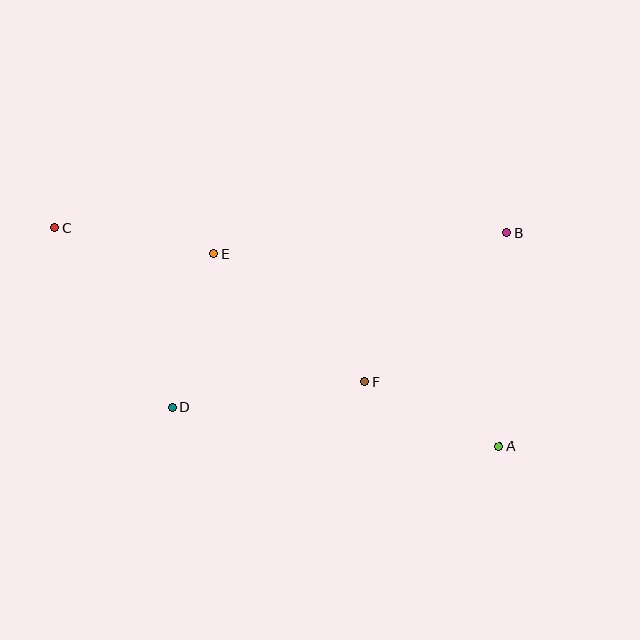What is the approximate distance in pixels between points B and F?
The distance between B and F is approximately 205 pixels.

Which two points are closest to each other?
Points A and F are closest to each other.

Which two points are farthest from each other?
Points A and C are farthest from each other.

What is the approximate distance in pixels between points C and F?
The distance between C and F is approximately 346 pixels.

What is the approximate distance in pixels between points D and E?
The distance between D and E is approximately 159 pixels.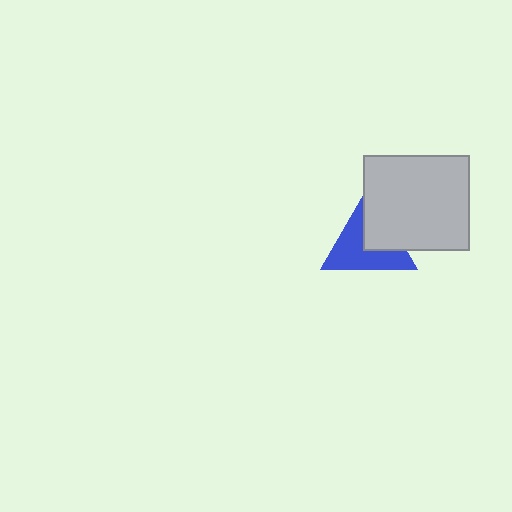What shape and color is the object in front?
The object in front is a light gray rectangle.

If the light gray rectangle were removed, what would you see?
You would see the complete blue triangle.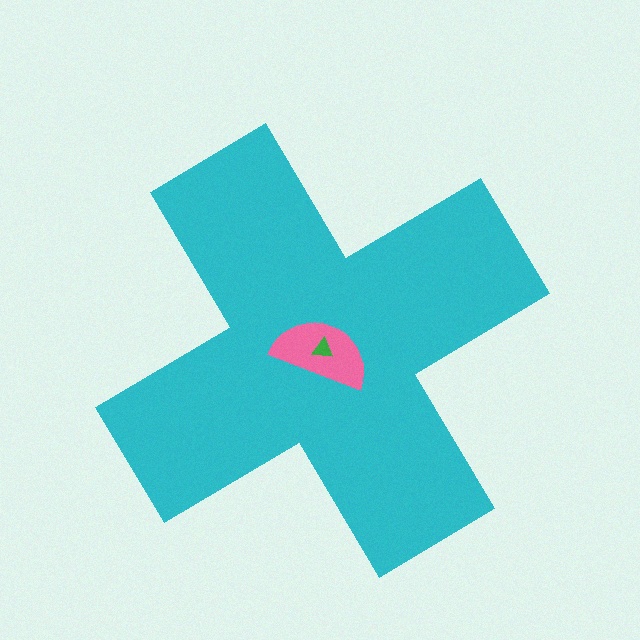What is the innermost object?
The green triangle.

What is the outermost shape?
The cyan cross.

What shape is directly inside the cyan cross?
The pink semicircle.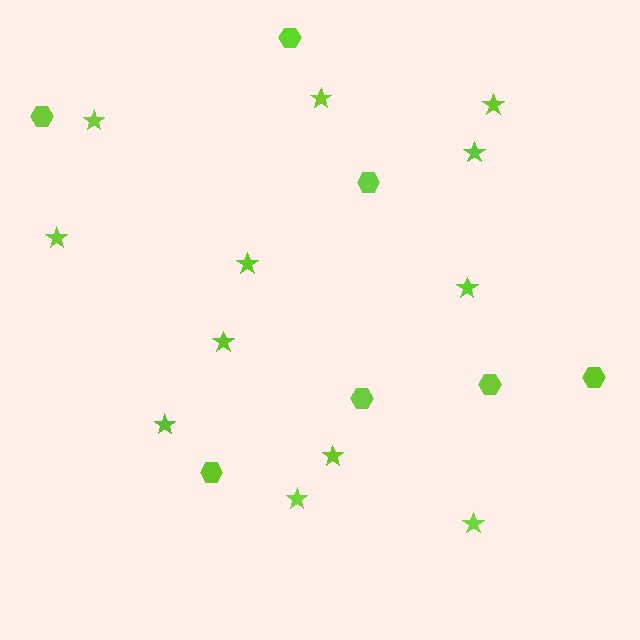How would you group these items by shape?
There are 2 groups: one group of hexagons (7) and one group of stars (12).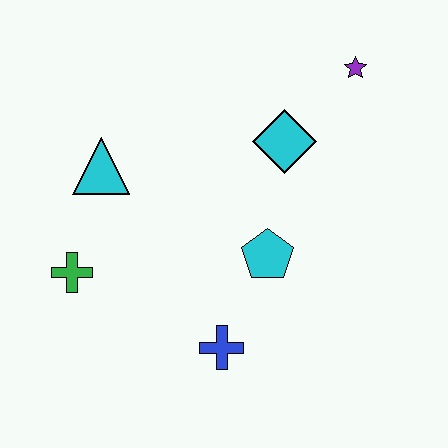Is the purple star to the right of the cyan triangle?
Yes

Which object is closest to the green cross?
The cyan triangle is closest to the green cross.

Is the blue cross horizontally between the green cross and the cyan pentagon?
Yes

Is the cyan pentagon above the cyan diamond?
No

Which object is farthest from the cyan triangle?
The purple star is farthest from the cyan triangle.